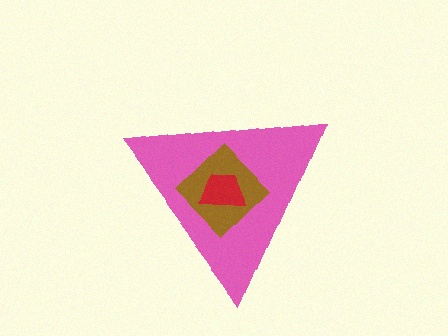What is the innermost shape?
The red trapezoid.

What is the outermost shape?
The pink triangle.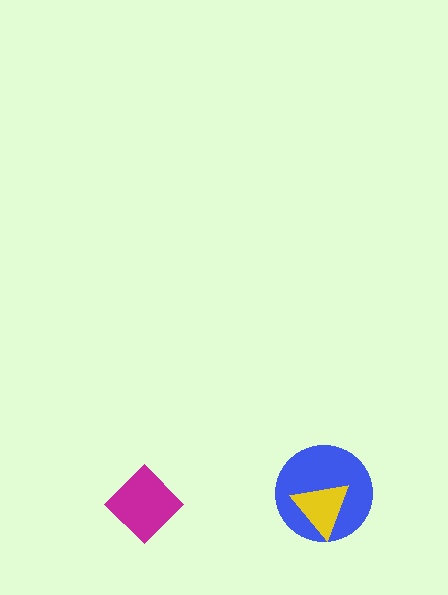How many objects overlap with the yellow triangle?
1 object overlaps with the yellow triangle.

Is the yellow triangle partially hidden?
No, no other shape covers it.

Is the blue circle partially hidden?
Yes, it is partially covered by another shape.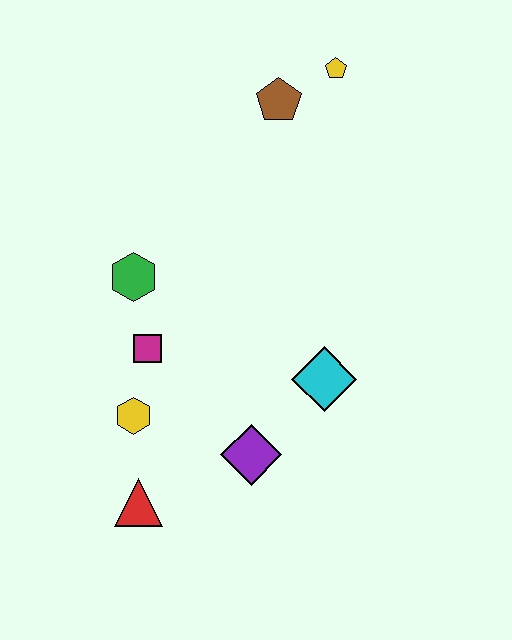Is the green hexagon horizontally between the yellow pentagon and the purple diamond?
No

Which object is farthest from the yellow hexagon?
The yellow pentagon is farthest from the yellow hexagon.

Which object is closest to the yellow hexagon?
The magenta square is closest to the yellow hexagon.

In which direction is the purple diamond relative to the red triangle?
The purple diamond is to the right of the red triangle.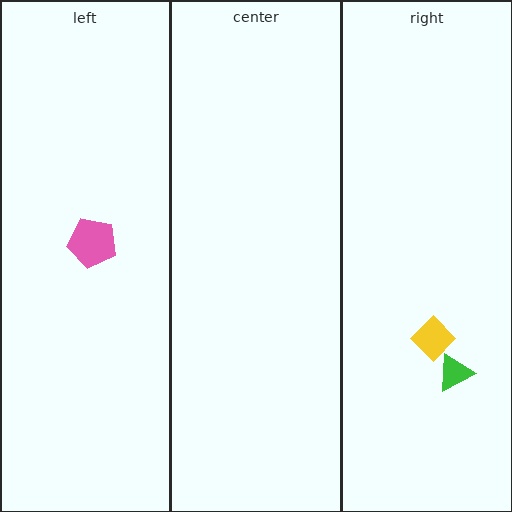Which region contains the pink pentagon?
The left region.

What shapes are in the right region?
The green triangle, the yellow diamond.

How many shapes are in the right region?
2.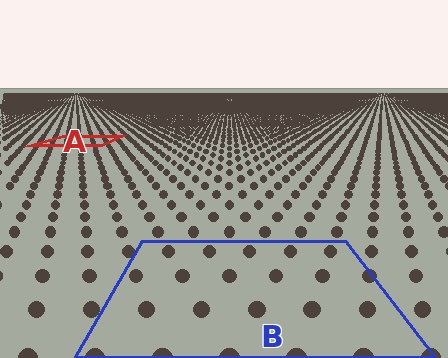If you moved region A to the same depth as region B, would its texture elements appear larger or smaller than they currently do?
They would appear larger. At a closer depth, the same texture elements are projected at a bigger on-screen size.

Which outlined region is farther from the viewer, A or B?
Region A is farther from the viewer — the texture elements inside it appear smaller and more densely packed.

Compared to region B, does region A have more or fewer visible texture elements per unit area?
Region A has more texture elements per unit area — they are packed more densely because it is farther away.